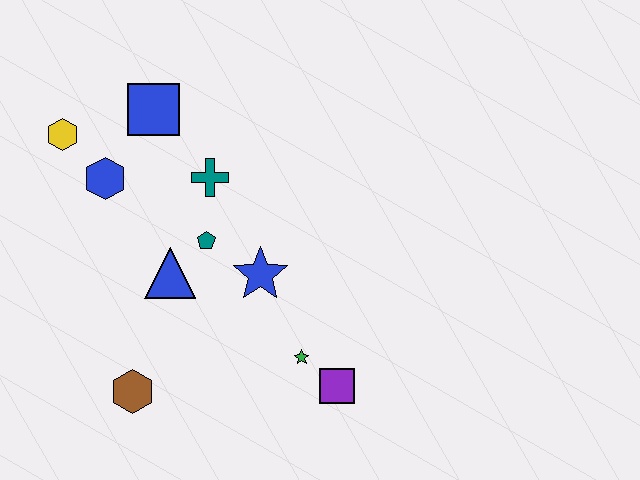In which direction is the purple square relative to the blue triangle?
The purple square is to the right of the blue triangle.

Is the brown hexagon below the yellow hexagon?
Yes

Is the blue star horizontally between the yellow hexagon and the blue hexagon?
No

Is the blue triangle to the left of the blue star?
Yes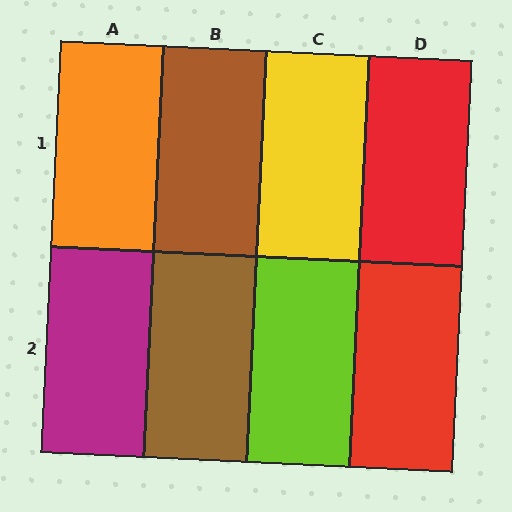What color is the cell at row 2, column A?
Magenta.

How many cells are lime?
1 cell is lime.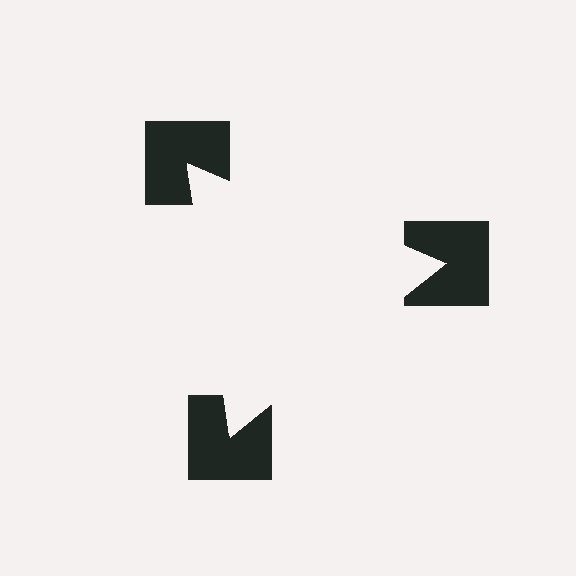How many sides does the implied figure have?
3 sides.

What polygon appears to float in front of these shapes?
An illusory triangle — its edges are inferred from the aligned wedge cuts in the notched squares, not physically drawn.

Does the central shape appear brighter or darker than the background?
It typically appears slightly brighter than the background, even though no actual brightness change is drawn.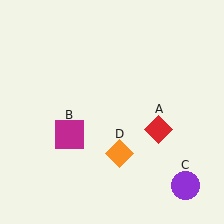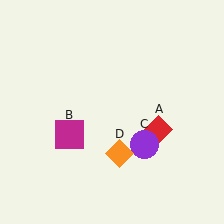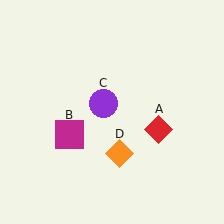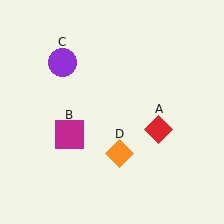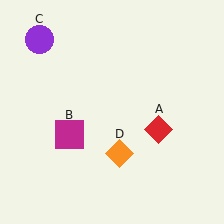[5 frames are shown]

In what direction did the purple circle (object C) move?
The purple circle (object C) moved up and to the left.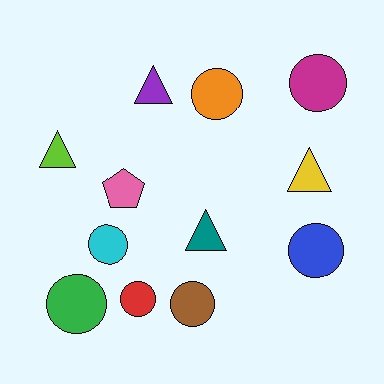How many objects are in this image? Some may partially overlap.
There are 12 objects.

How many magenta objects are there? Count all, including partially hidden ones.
There is 1 magenta object.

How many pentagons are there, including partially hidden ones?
There is 1 pentagon.